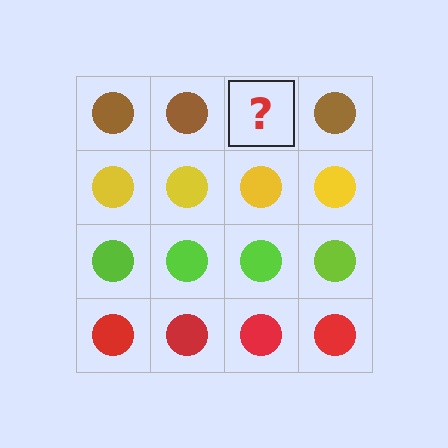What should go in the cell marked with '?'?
The missing cell should contain a brown circle.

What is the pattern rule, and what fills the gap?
The rule is that each row has a consistent color. The gap should be filled with a brown circle.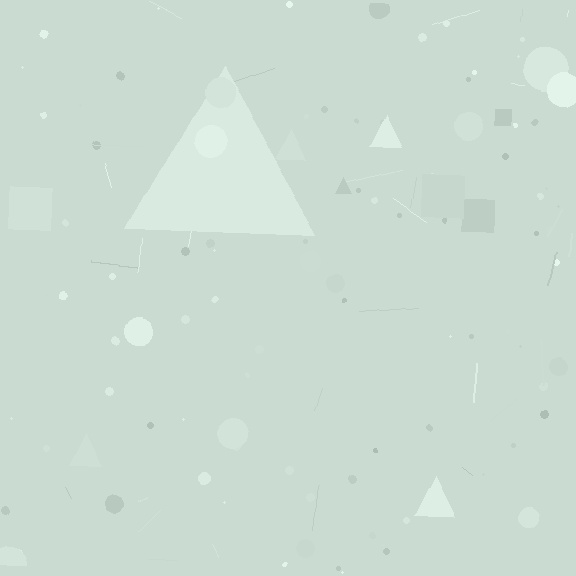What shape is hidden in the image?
A triangle is hidden in the image.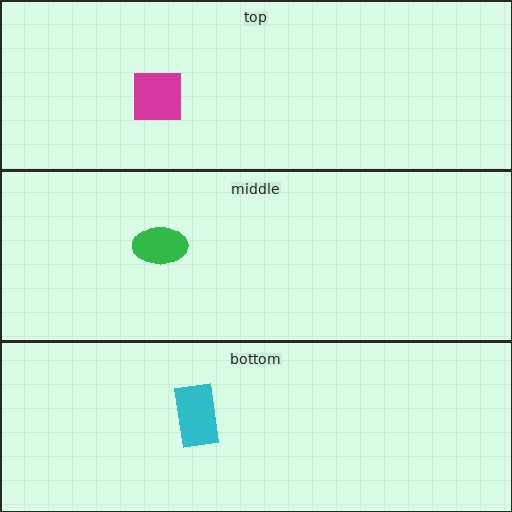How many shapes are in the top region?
1.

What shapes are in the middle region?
The green ellipse.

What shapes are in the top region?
The magenta square.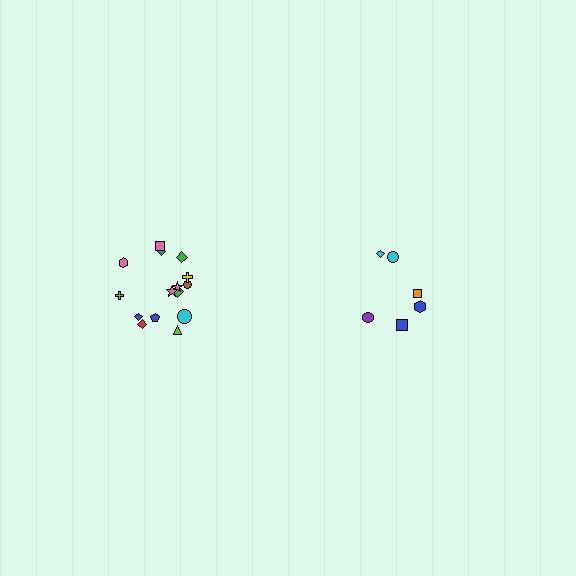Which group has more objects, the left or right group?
The left group.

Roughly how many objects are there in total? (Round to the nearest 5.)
Roughly 20 objects in total.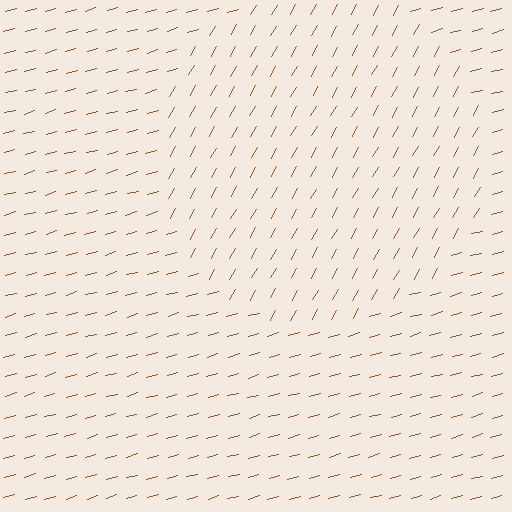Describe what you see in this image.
The image is filled with small brown line segments. A circle region in the image has lines oriented differently from the surrounding lines, creating a visible texture boundary.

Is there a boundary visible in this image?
Yes, there is a texture boundary formed by a change in line orientation.